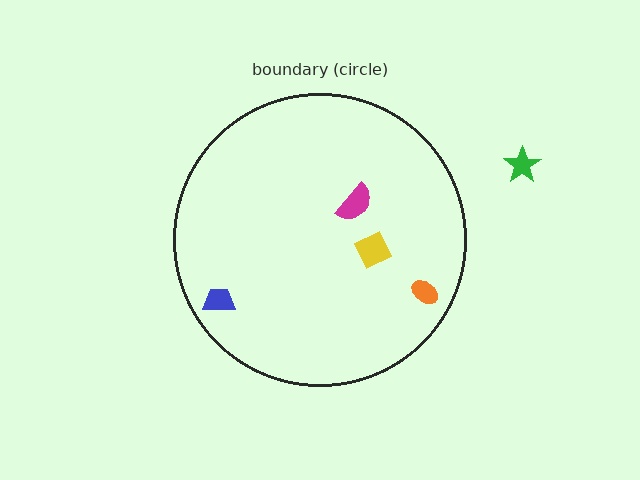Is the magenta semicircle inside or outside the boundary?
Inside.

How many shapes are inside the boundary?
4 inside, 1 outside.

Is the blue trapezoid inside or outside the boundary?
Inside.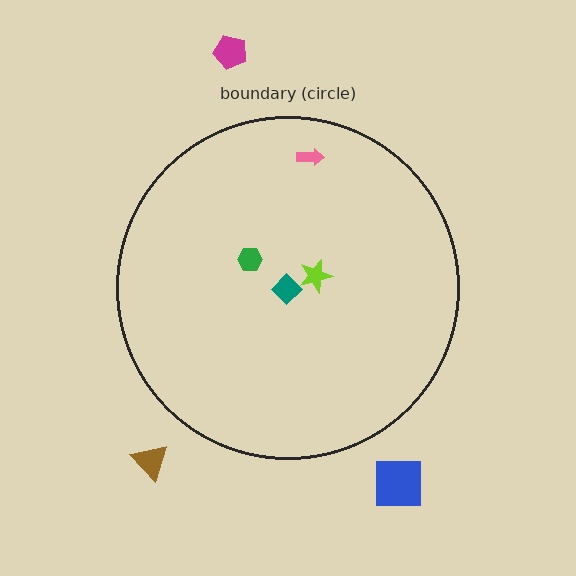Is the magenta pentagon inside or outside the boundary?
Outside.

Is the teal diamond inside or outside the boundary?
Inside.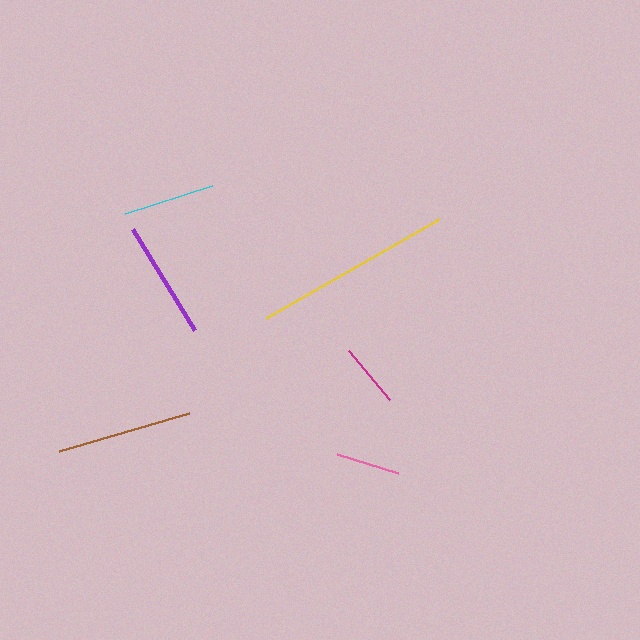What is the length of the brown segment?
The brown segment is approximately 136 pixels long.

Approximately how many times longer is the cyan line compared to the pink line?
The cyan line is approximately 1.4 times the length of the pink line.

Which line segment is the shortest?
The pink line is the shortest at approximately 64 pixels.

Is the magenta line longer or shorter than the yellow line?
The yellow line is longer than the magenta line.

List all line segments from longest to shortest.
From longest to shortest: yellow, brown, purple, cyan, magenta, pink.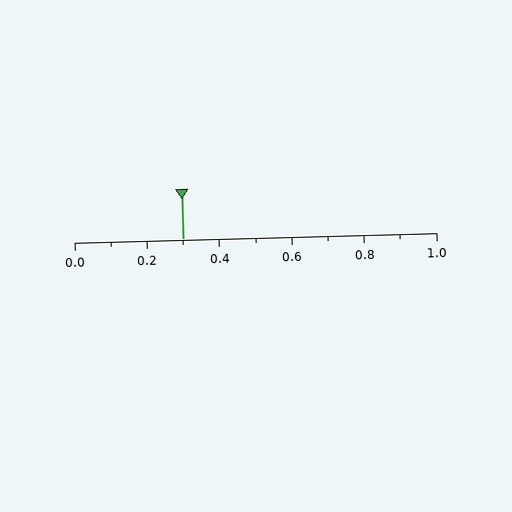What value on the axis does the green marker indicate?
The marker indicates approximately 0.3.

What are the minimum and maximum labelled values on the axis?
The axis runs from 0.0 to 1.0.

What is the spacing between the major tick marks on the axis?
The major ticks are spaced 0.2 apart.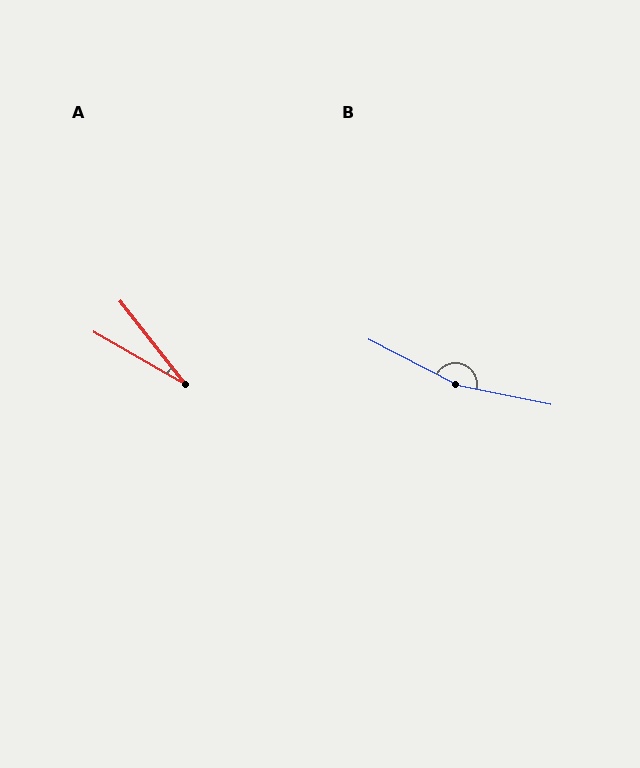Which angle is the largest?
B, at approximately 164 degrees.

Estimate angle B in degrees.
Approximately 164 degrees.